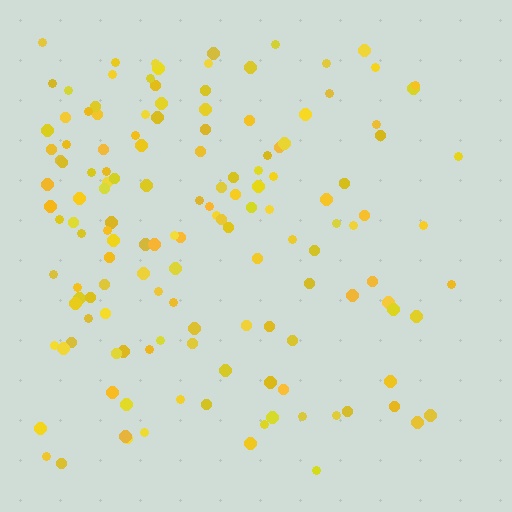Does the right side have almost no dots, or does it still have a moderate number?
Still a moderate number, just noticeably fewer than the left.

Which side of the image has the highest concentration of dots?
The left.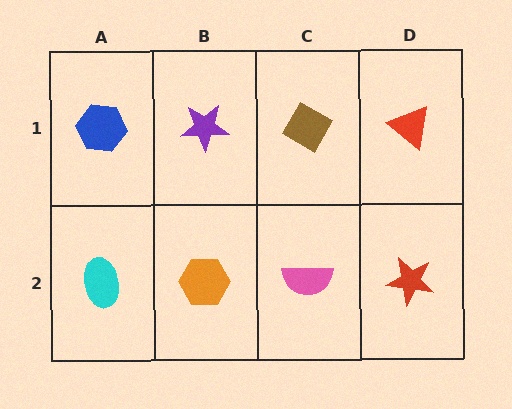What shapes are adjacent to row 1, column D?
A red star (row 2, column D), a brown diamond (row 1, column C).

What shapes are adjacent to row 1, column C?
A pink semicircle (row 2, column C), a purple star (row 1, column B), a red triangle (row 1, column D).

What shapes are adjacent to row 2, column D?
A red triangle (row 1, column D), a pink semicircle (row 2, column C).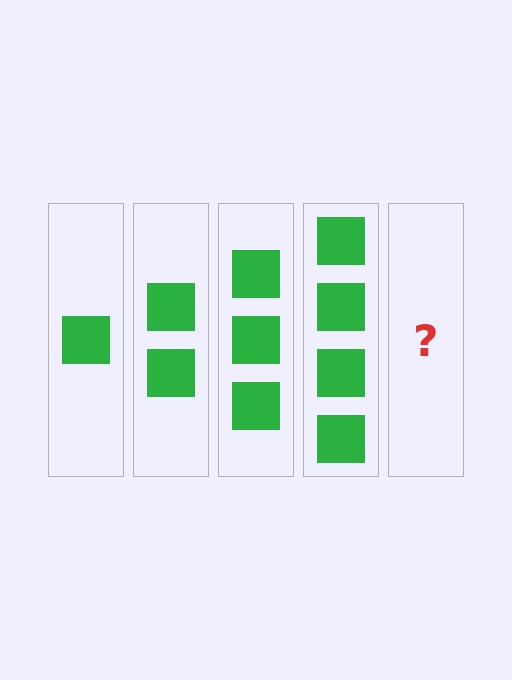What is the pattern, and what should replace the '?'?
The pattern is that each step adds one more square. The '?' should be 5 squares.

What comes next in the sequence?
The next element should be 5 squares.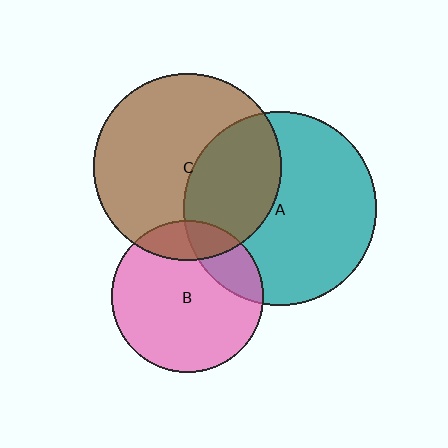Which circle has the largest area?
Circle A (teal).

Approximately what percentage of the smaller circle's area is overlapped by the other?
Approximately 15%.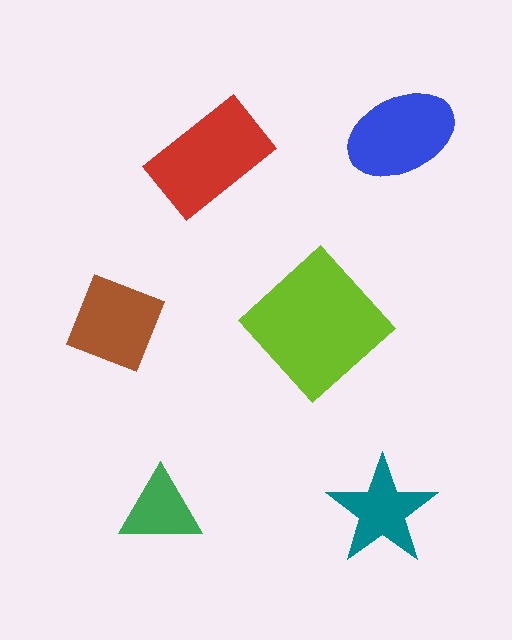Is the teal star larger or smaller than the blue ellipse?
Smaller.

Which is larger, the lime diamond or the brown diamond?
The lime diamond.